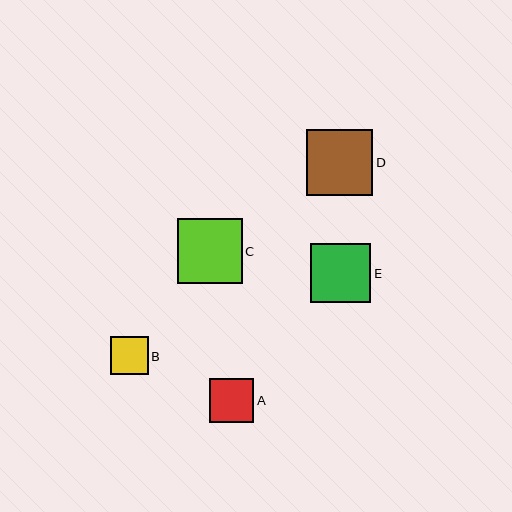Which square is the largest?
Square D is the largest with a size of approximately 66 pixels.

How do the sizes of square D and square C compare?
Square D and square C are approximately the same size.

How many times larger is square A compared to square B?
Square A is approximately 1.2 times the size of square B.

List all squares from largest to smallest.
From largest to smallest: D, C, E, A, B.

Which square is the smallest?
Square B is the smallest with a size of approximately 38 pixels.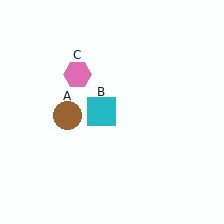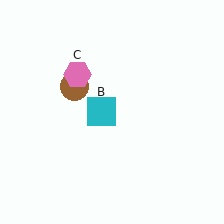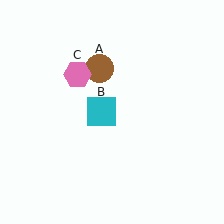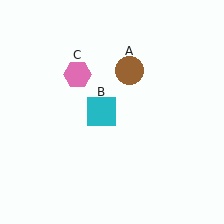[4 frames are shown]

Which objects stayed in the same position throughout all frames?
Cyan square (object B) and pink hexagon (object C) remained stationary.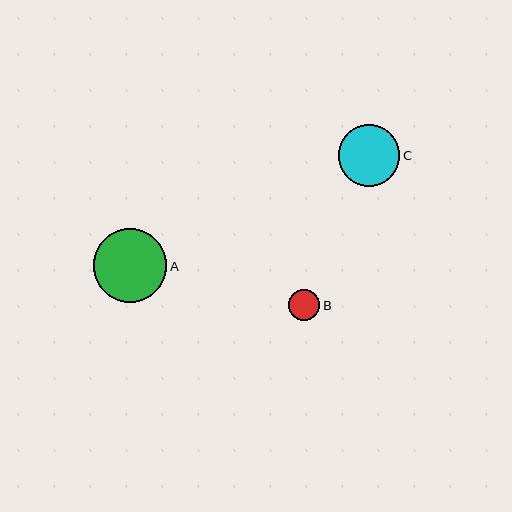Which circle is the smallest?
Circle B is the smallest with a size of approximately 31 pixels.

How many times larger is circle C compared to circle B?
Circle C is approximately 2.0 times the size of circle B.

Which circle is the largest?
Circle A is the largest with a size of approximately 74 pixels.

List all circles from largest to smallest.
From largest to smallest: A, C, B.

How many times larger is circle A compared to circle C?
Circle A is approximately 1.2 times the size of circle C.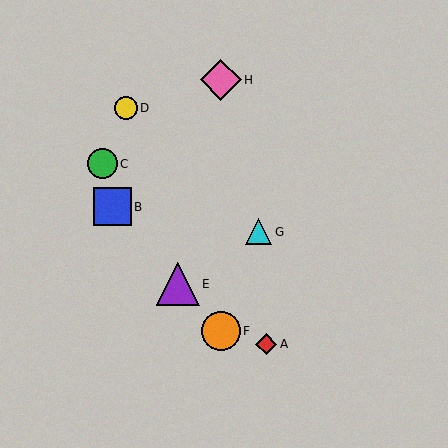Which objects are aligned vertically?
Objects F, H are aligned vertically.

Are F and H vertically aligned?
Yes, both are at x≈221.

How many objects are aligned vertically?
2 objects (F, H) are aligned vertically.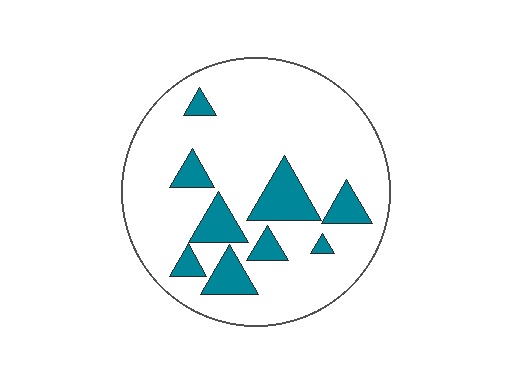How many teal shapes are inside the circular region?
9.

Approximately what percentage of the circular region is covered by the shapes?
Approximately 20%.